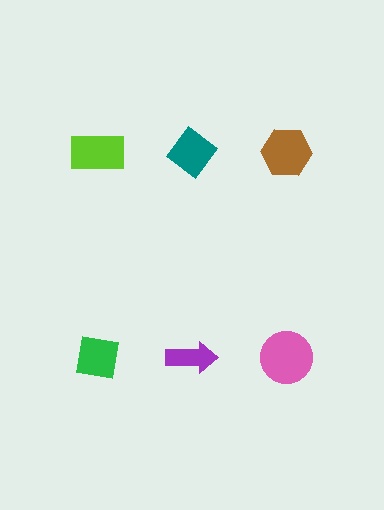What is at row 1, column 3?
A brown hexagon.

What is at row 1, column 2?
A teal diamond.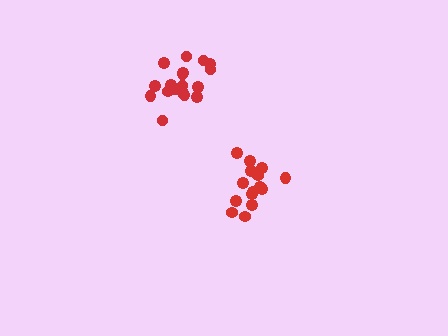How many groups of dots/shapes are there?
There are 2 groups.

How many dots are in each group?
Group 1: 15 dots, Group 2: 18 dots (33 total).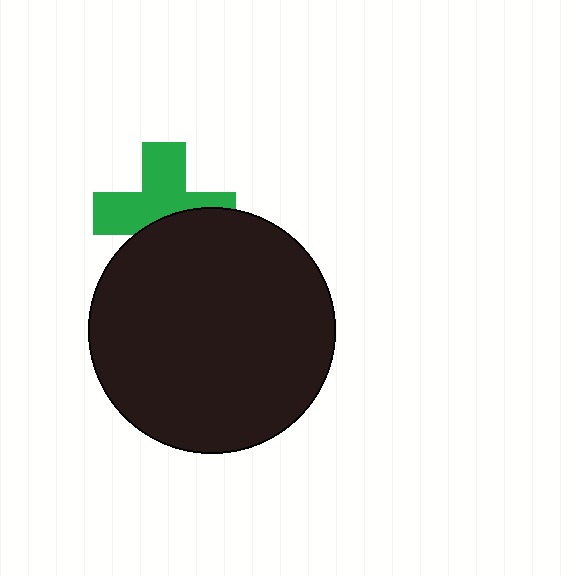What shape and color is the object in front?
The object in front is a black circle.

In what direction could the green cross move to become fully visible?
The green cross could move up. That would shift it out from behind the black circle entirely.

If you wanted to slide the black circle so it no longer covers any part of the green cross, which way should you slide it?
Slide it down — that is the most direct way to separate the two shapes.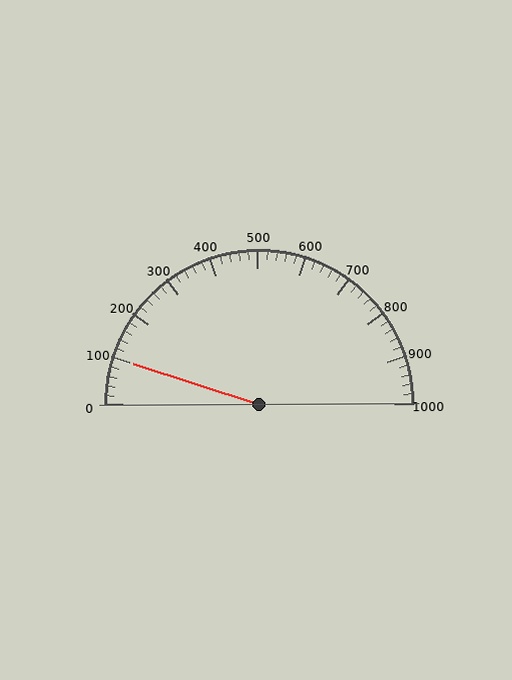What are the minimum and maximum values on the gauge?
The gauge ranges from 0 to 1000.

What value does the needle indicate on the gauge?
The needle indicates approximately 100.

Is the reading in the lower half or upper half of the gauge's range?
The reading is in the lower half of the range (0 to 1000).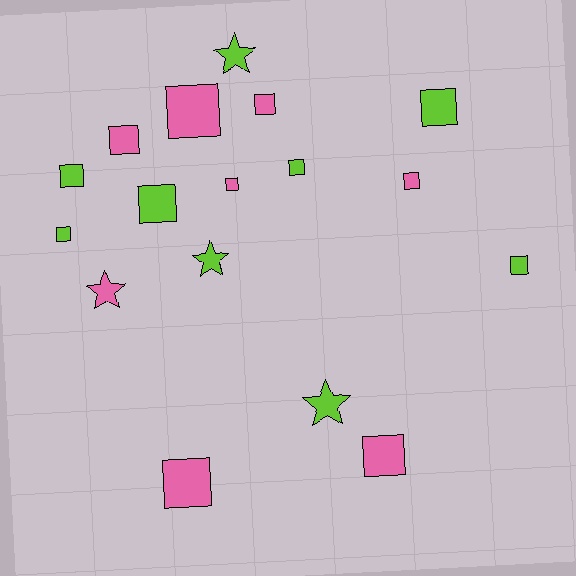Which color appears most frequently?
Lime, with 9 objects.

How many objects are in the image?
There are 17 objects.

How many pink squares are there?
There are 7 pink squares.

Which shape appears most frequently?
Square, with 13 objects.